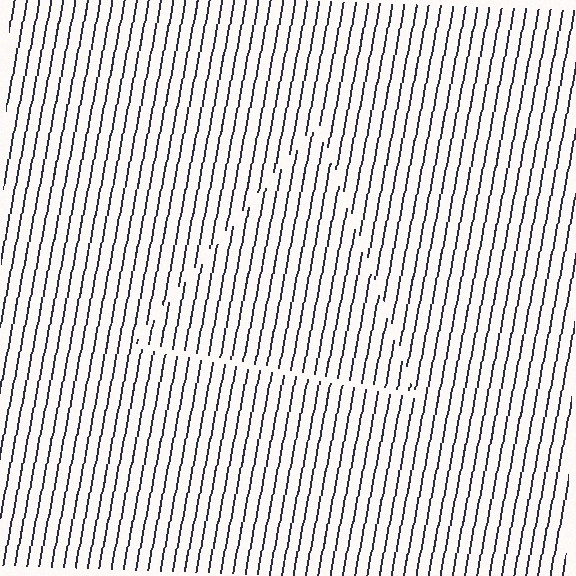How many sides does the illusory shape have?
3 sides — the line-ends trace a triangle.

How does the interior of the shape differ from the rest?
The interior of the shape contains the same grating, shifted by half a period — the contour is defined by the phase discontinuity where line-ends from the inner and outer gratings abut.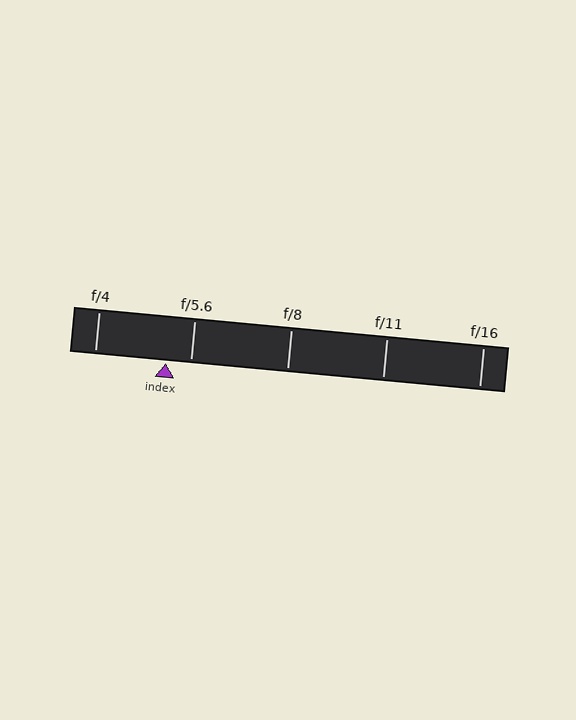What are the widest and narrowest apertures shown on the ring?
The widest aperture shown is f/4 and the narrowest is f/16.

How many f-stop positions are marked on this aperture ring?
There are 5 f-stop positions marked.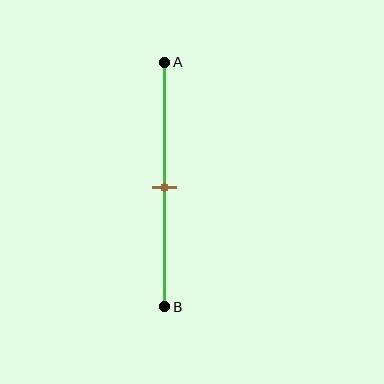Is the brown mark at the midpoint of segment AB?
Yes, the mark is approximately at the midpoint.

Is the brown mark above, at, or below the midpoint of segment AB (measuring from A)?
The brown mark is approximately at the midpoint of segment AB.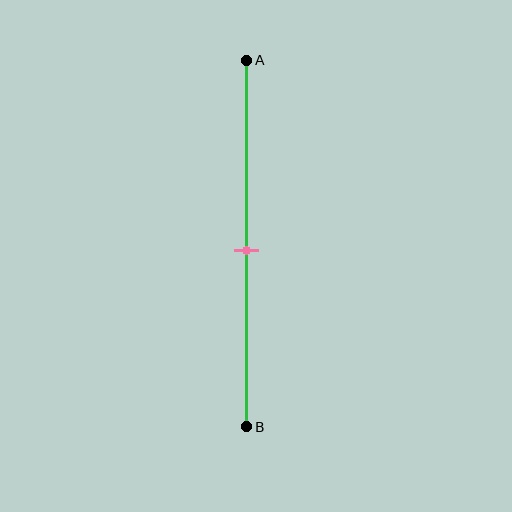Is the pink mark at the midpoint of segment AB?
Yes, the mark is approximately at the midpoint.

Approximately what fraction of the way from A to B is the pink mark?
The pink mark is approximately 50% of the way from A to B.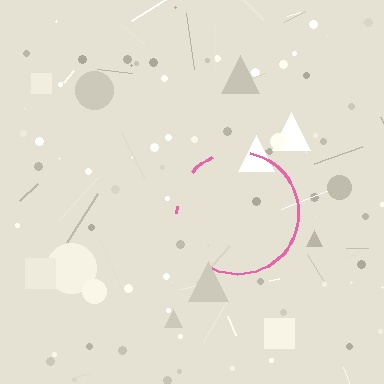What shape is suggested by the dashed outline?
The dashed outline suggests a circle.